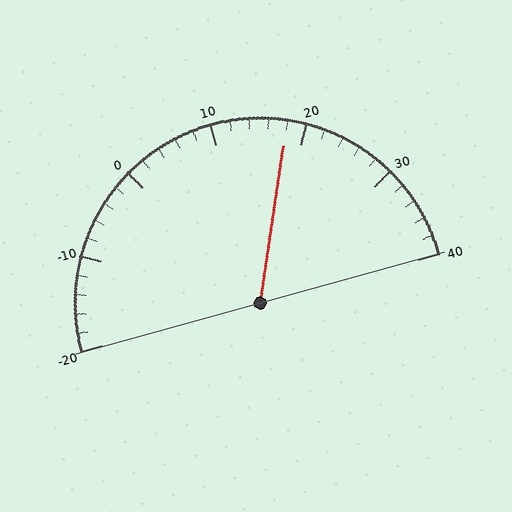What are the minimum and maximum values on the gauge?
The gauge ranges from -20 to 40.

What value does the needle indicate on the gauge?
The needle indicates approximately 18.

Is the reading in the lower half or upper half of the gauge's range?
The reading is in the upper half of the range (-20 to 40).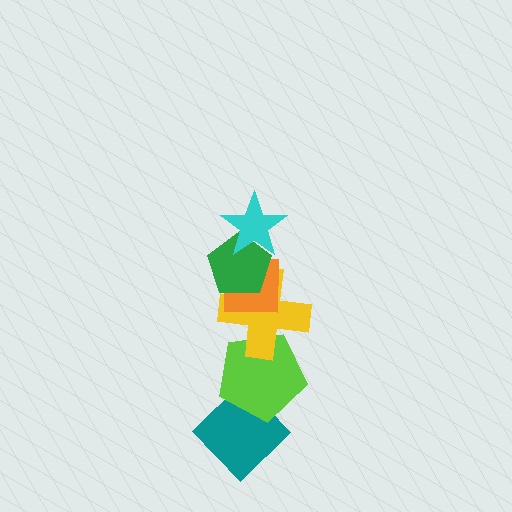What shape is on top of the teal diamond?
The lime pentagon is on top of the teal diamond.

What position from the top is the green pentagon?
The green pentagon is 2nd from the top.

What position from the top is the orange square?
The orange square is 3rd from the top.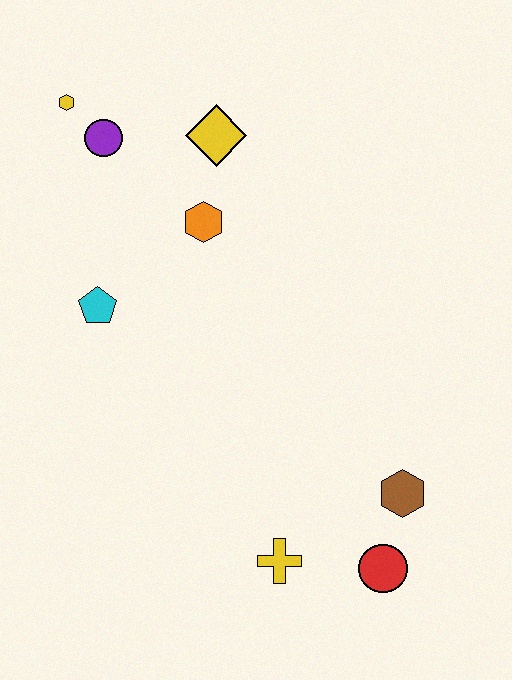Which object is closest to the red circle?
The brown hexagon is closest to the red circle.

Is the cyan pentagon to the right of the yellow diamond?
No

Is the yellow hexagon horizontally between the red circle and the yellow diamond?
No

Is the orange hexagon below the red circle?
No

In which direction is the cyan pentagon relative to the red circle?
The cyan pentagon is to the left of the red circle.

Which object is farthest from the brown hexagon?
The yellow hexagon is farthest from the brown hexagon.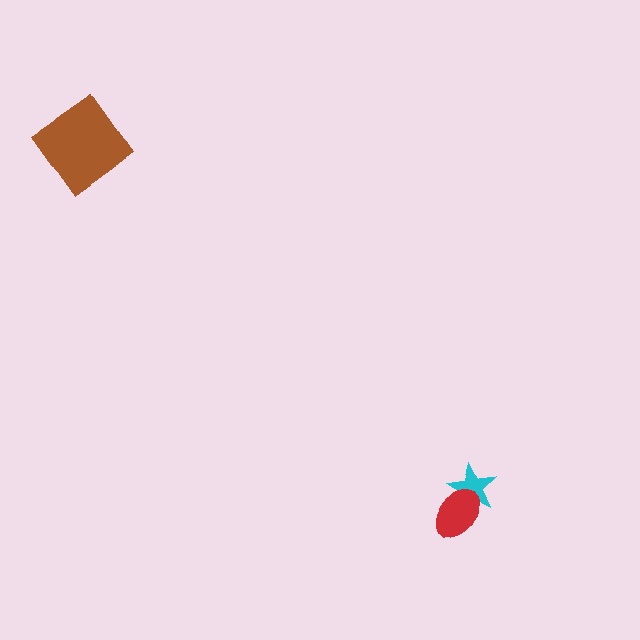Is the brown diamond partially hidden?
No, no other shape covers it.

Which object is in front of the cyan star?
The red ellipse is in front of the cyan star.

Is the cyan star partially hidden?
Yes, it is partially covered by another shape.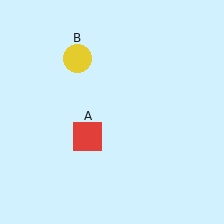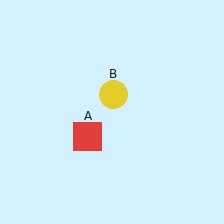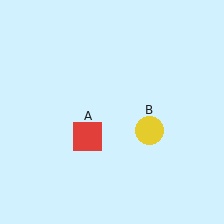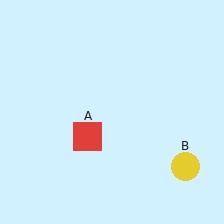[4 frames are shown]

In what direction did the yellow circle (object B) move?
The yellow circle (object B) moved down and to the right.